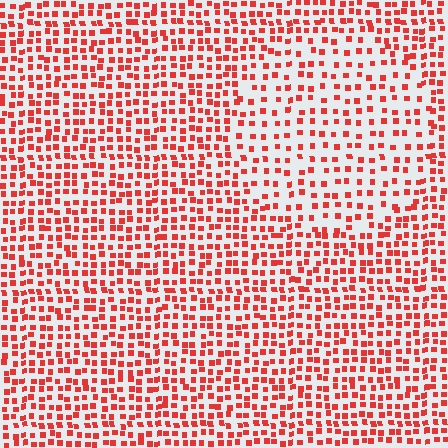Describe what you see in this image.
The image contains small red elements arranged at two different densities. A circle-shaped region is visible where the elements are less densely packed than the surrounding area.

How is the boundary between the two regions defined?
The boundary is defined by a change in element density (approximately 1.7x ratio). All elements are the same color, size, and shape.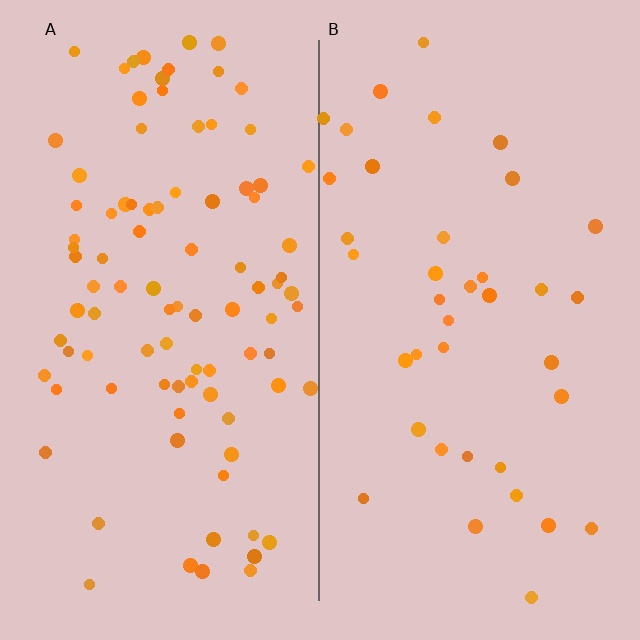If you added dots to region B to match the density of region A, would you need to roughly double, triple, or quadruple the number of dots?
Approximately double.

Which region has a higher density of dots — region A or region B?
A (the left).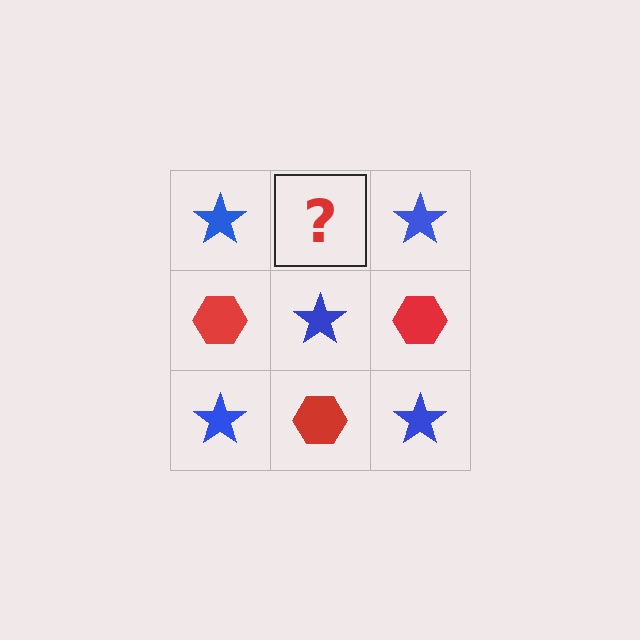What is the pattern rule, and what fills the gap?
The rule is that it alternates blue star and red hexagon in a checkerboard pattern. The gap should be filled with a red hexagon.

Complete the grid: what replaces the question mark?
The question mark should be replaced with a red hexagon.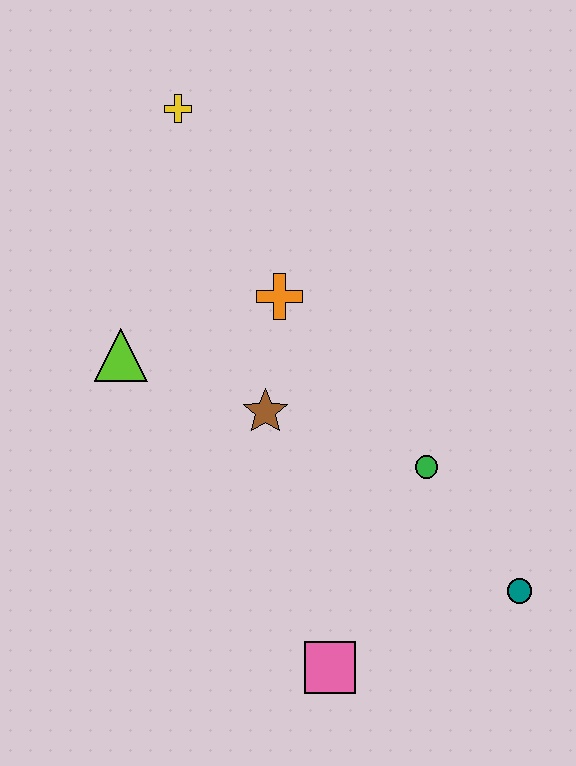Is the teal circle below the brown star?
Yes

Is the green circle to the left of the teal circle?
Yes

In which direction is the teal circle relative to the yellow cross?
The teal circle is below the yellow cross.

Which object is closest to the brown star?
The orange cross is closest to the brown star.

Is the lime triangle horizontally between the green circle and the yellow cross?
No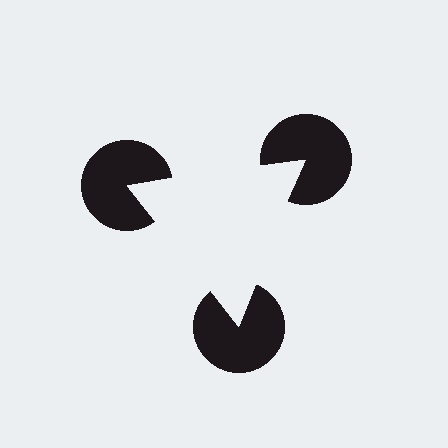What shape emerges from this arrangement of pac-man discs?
An illusory triangle — its edges are inferred from the aligned wedge cuts in the pac-man discs, not physically drawn.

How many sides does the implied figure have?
3 sides.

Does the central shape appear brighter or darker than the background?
It typically appears slightly brighter than the background, even though no actual brightness change is drawn.